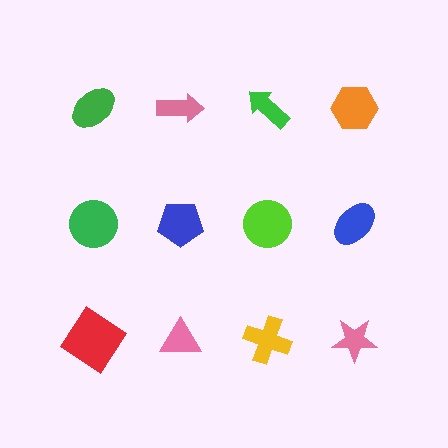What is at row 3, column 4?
A pink star.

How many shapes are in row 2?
4 shapes.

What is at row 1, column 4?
An orange hexagon.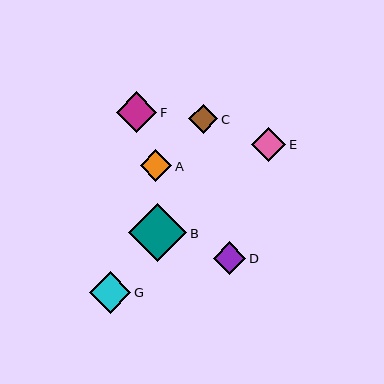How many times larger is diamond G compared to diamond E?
Diamond G is approximately 1.2 times the size of diamond E.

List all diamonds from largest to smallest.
From largest to smallest: B, G, F, E, D, A, C.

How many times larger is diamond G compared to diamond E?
Diamond G is approximately 1.2 times the size of diamond E.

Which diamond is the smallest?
Diamond C is the smallest with a size of approximately 29 pixels.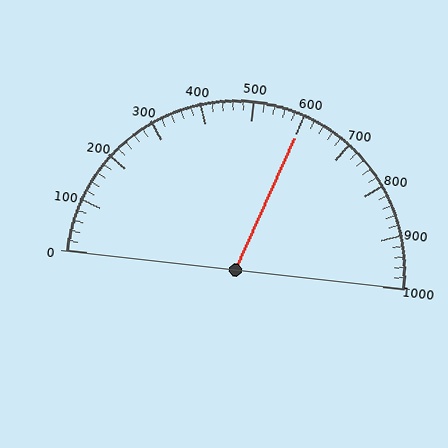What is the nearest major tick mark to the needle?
The nearest major tick mark is 600.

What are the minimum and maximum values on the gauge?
The gauge ranges from 0 to 1000.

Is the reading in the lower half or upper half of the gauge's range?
The reading is in the upper half of the range (0 to 1000).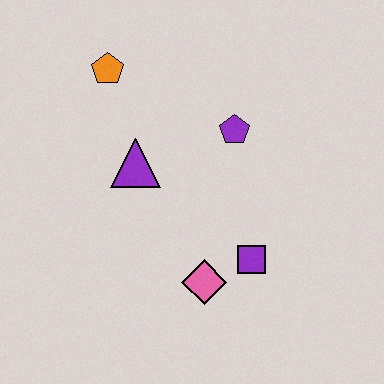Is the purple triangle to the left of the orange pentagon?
No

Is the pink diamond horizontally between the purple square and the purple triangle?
Yes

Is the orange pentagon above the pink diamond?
Yes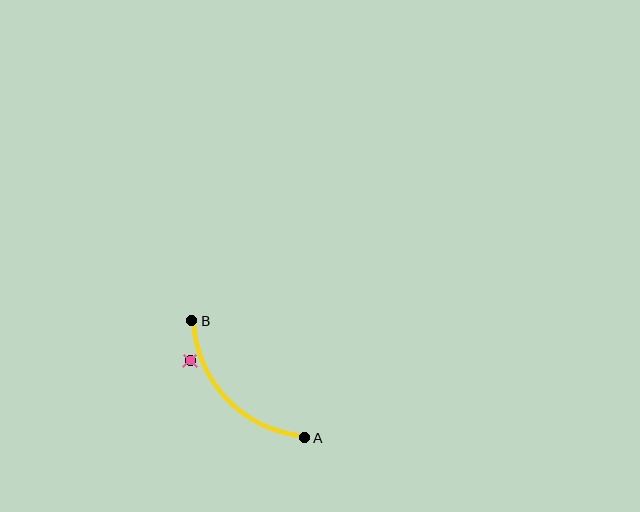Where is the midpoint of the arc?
The arc midpoint is the point on the curve farthest from the straight line joining A and B. It sits below and to the left of that line.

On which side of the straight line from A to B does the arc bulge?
The arc bulges below and to the left of the straight line connecting A and B.